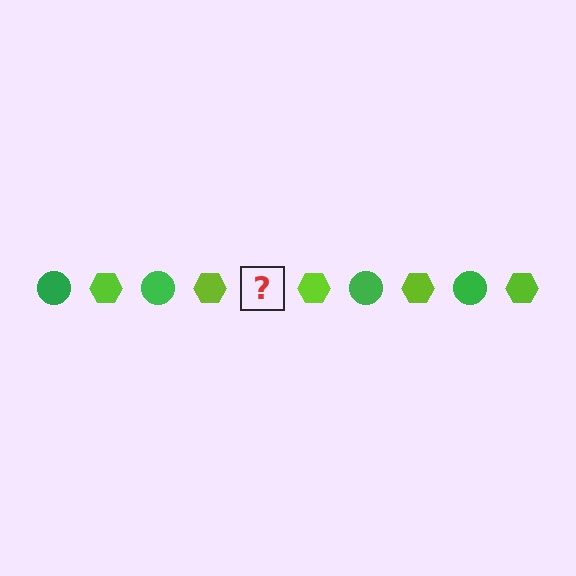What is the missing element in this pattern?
The missing element is a green circle.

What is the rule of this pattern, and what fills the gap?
The rule is that the pattern alternates between green circle and lime hexagon. The gap should be filled with a green circle.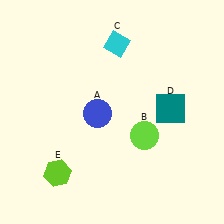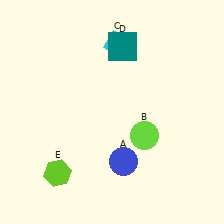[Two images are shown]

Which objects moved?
The objects that moved are: the blue circle (A), the teal square (D).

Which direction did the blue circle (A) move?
The blue circle (A) moved down.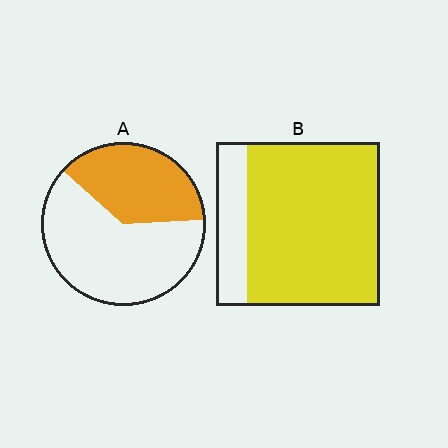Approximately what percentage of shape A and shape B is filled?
A is approximately 40% and B is approximately 80%.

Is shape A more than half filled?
No.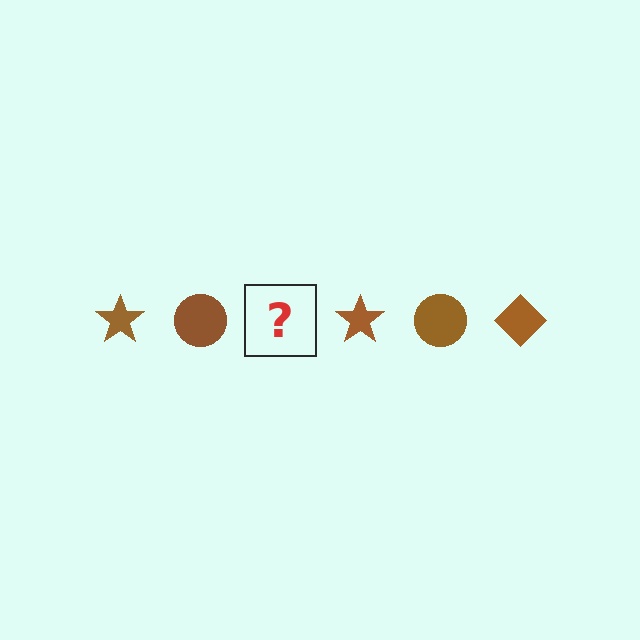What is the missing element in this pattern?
The missing element is a brown diamond.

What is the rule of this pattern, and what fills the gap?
The rule is that the pattern cycles through star, circle, diamond shapes in brown. The gap should be filled with a brown diamond.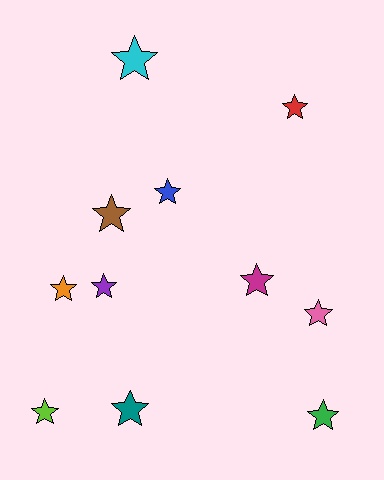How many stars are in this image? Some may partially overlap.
There are 11 stars.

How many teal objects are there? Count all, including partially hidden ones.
There is 1 teal object.